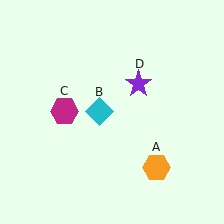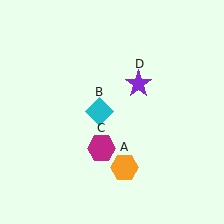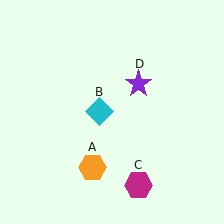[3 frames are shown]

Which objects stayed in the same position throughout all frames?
Cyan diamond (object B) and purple star (object D) remained stationary.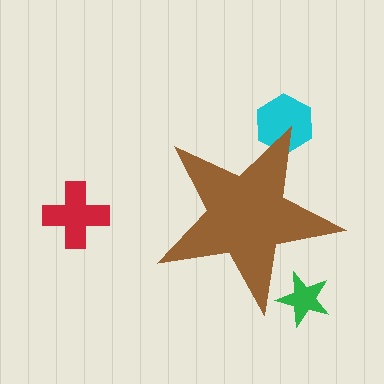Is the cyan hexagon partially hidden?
Yes, the cyan hexagon is partially hidden behind the brown star.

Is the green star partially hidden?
Yes, the green star is partially hidden behind the brown star.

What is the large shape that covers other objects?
A brown star.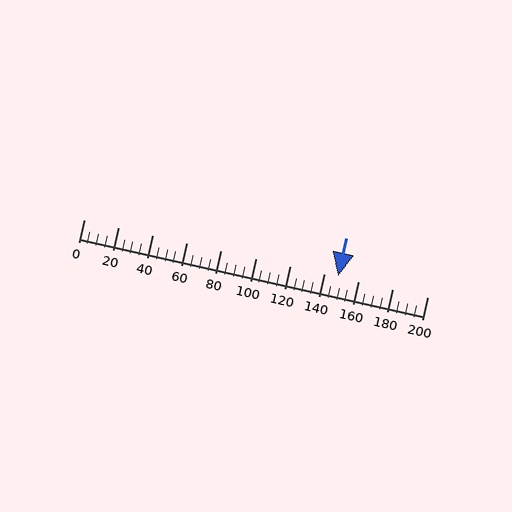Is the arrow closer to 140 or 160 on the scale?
The arrow is closer to 140.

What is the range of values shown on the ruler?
The ruler shows values from 0 to 200.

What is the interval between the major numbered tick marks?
The major tick marks are spaced 20 units apart.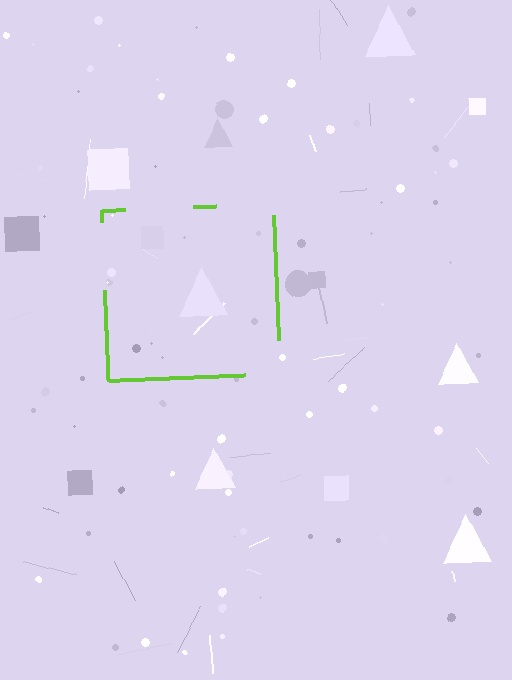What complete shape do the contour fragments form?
The contour fragments form a square.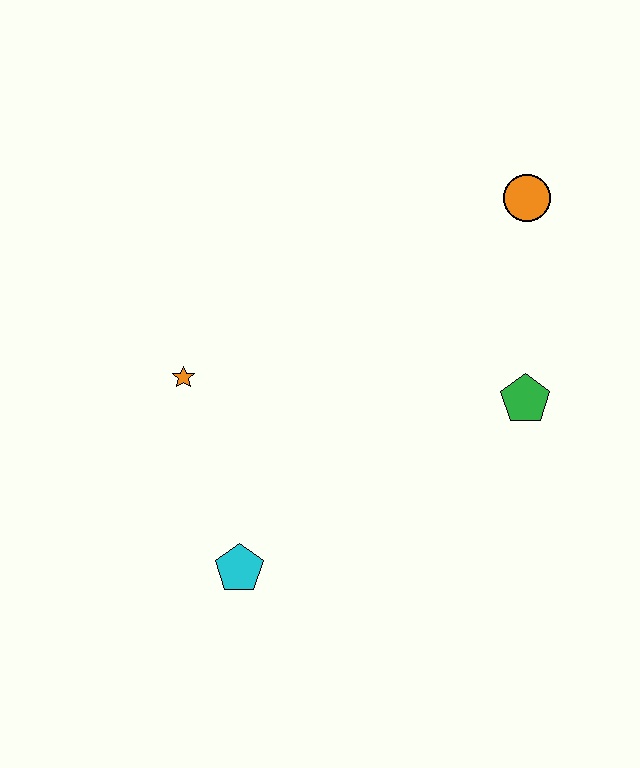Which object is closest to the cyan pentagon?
The orange star is closest to the cyan pentagon.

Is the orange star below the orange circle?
Yes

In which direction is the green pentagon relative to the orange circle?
The green pentagon is below the orange circle.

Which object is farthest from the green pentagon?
The orange star is farthest from the green pentagon.